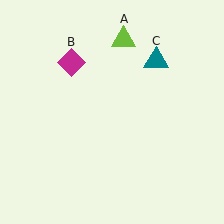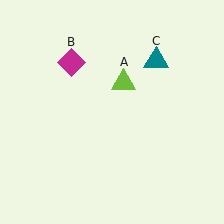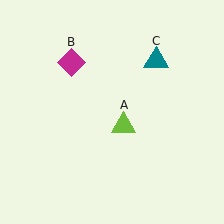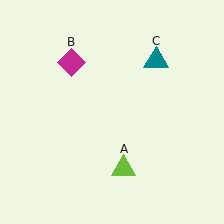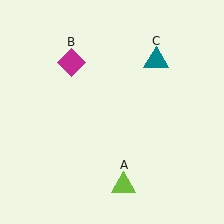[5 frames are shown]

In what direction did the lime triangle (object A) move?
The lime triangle (object A) moved down.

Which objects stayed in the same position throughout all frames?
Magenta diamond (object B) and teal triangle (object C) remained stationary.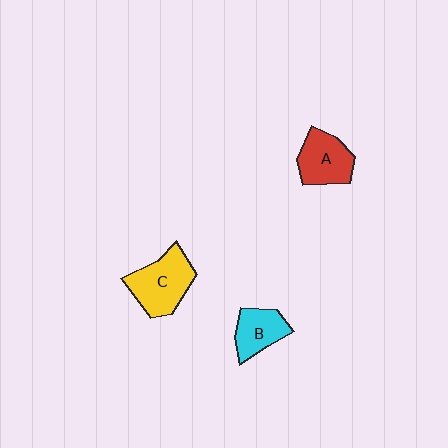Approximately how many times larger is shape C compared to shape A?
Approximately 1.2 times.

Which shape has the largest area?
Shape C (yellow).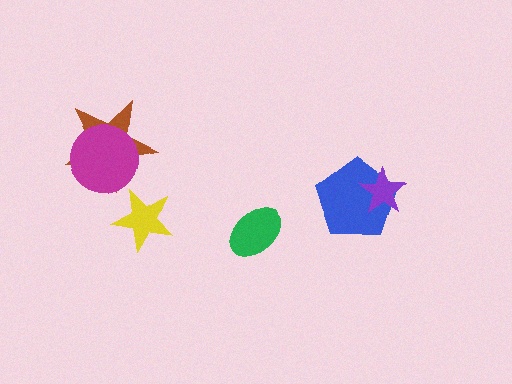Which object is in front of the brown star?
The magenta circle is in front of the brown star.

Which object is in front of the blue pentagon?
The purple star is in front of the blue pentagon.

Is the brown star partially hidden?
Yes, it is partially covered by another shape.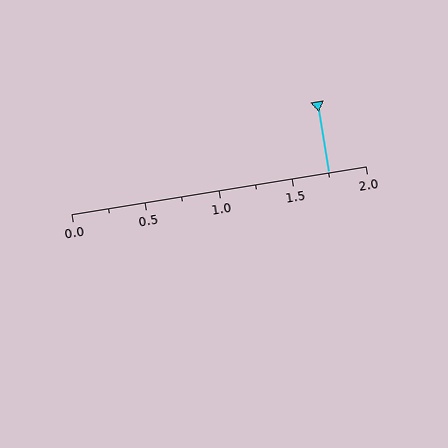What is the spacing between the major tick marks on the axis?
The major ticks are spaced 0.5 apart.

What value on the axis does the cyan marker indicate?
The marker indicates approximately 1.75.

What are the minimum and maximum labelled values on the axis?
The axis runs from 0.0 to 2.0.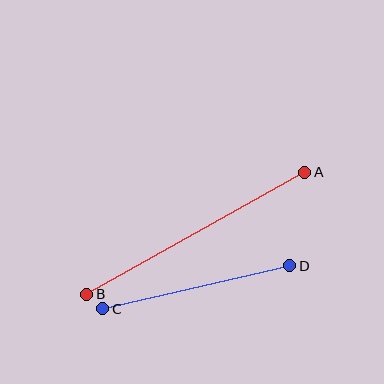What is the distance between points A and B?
The distance is approximately 250 pixels.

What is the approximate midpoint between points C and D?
The midpoint is at approximately (196, 287) pixels.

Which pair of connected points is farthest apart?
Points A and B are farthest apart.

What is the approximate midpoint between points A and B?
The midpoint is at approximately (196, 233) pixels.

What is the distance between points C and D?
The distance is approximately 192 pixels.